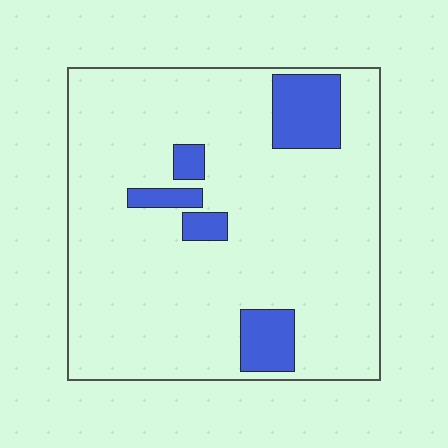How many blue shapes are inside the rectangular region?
5.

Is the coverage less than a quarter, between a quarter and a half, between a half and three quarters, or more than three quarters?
Less than a quarter.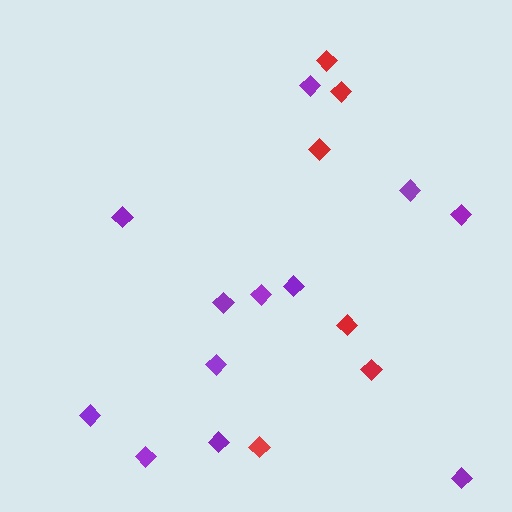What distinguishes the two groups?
There are 2 groups: one group of red diamonds (6) and one group of purple diamonds (12).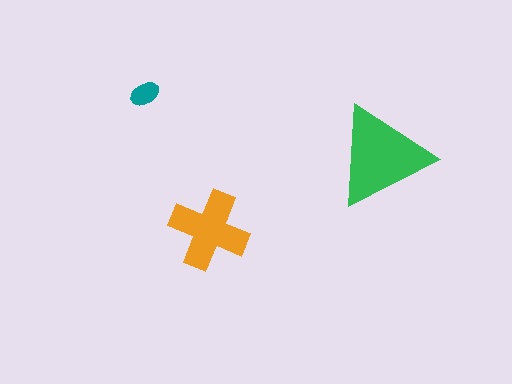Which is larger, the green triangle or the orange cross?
The green triangle.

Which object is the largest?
The green triangle.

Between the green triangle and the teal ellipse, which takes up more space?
The green triangle.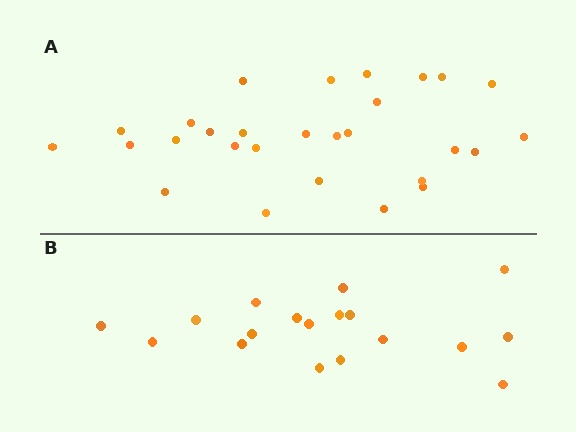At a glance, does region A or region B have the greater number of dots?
Region A (the top region) has more dots.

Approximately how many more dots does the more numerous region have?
Region A has roughly 10 or so more dots than region B.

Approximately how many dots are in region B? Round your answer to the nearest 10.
About 20 dots. (The exact count is 18, which rounds to 20.)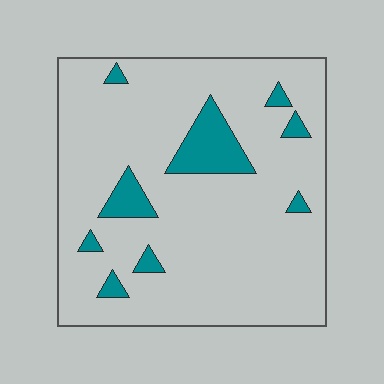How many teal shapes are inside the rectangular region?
9.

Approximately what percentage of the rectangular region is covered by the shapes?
Approximately 10%.